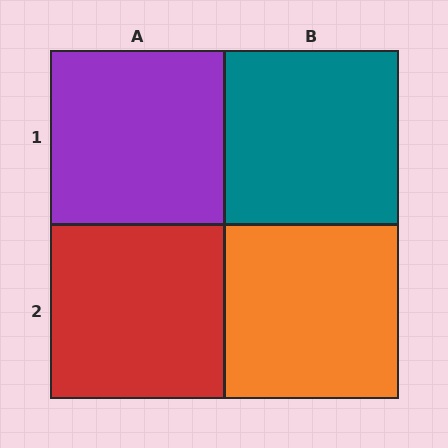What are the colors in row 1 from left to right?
Purple, teal.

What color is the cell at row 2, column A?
Red.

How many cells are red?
1 cell is red.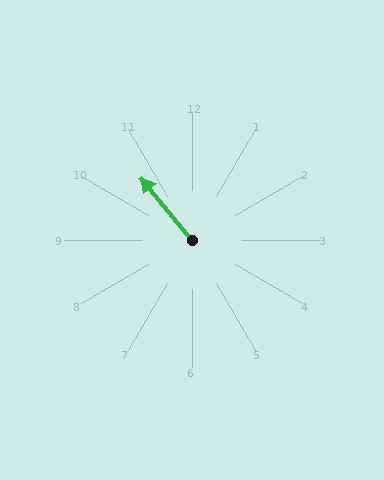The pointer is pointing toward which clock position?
Roughly 11 o'clock.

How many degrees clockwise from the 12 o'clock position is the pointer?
Approximately 321 degrees.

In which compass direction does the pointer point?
Northwest.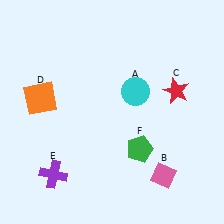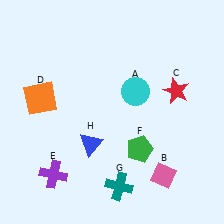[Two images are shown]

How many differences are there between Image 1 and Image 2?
There are 2 differences between the two images.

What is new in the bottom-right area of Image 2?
A teal cross (G) was added in the bottom-right area of Image 2.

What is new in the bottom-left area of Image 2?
A blue triangle (H) was added in the bottom-left area of Image 2.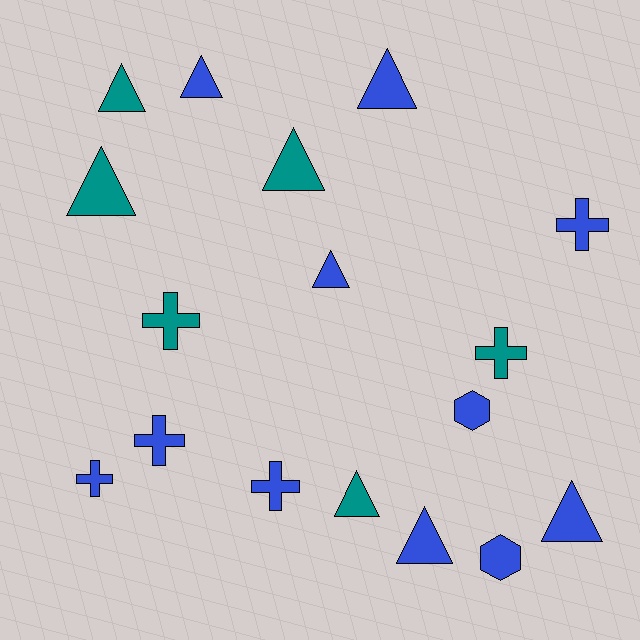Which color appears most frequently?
Blue, with 11 objects.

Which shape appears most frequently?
Triangle, with 9 objects.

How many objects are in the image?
There are 17 objects.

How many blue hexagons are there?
There are 2 blue hexagons.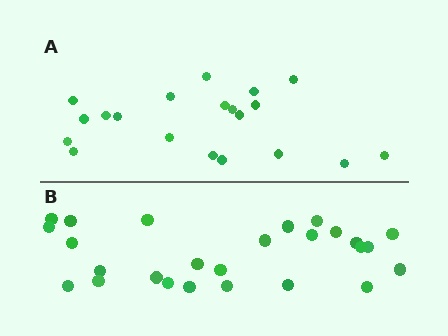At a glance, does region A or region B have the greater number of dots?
Region B (the bottom region) has more dots.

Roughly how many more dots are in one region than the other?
Region B has about 6 more dots than region A.